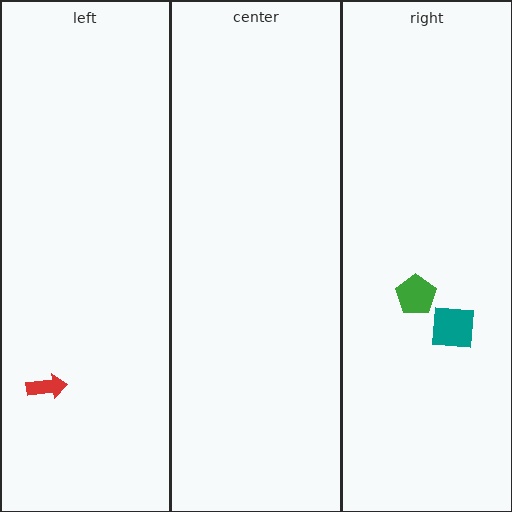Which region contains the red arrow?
The left region.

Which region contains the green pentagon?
The right region.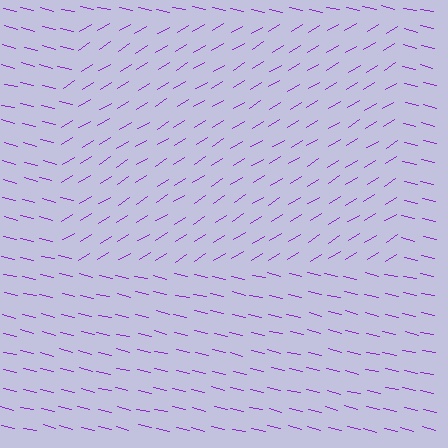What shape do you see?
I see a rectangle.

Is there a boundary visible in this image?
Yes, there is a texture boundary formed by a change in line orientation.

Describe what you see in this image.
The image is filled with small purple line segments. A rectangle region in the image has lines oriented differently from the surrounding lines, creating a visible texture boundary.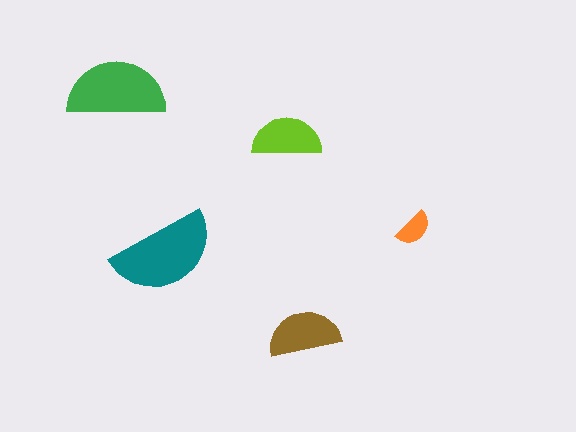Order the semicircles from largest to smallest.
the teal one, the green one, the brown one, the lime one, the orange one.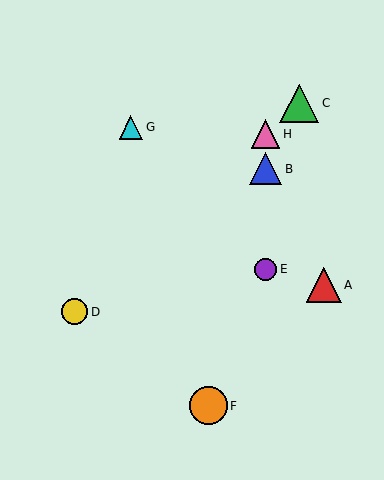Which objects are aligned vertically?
Objects B, E, H are aligned vertically.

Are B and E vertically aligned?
Yes, both are at x≈265.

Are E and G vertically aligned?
No, E is at x≈265 and G is at x≈131.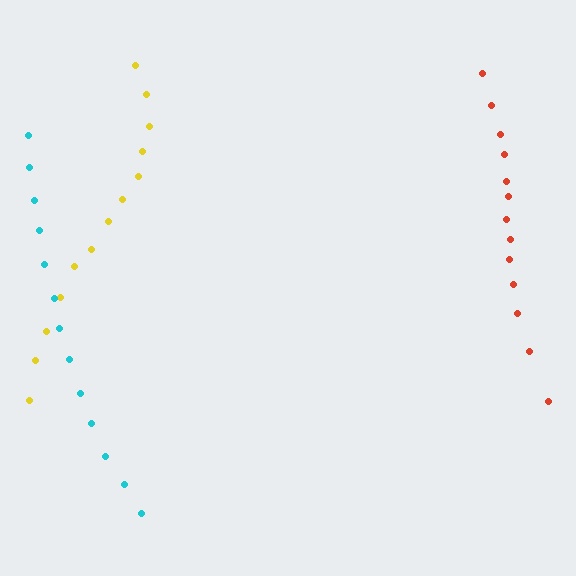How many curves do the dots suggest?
There are 3 distinct paths.